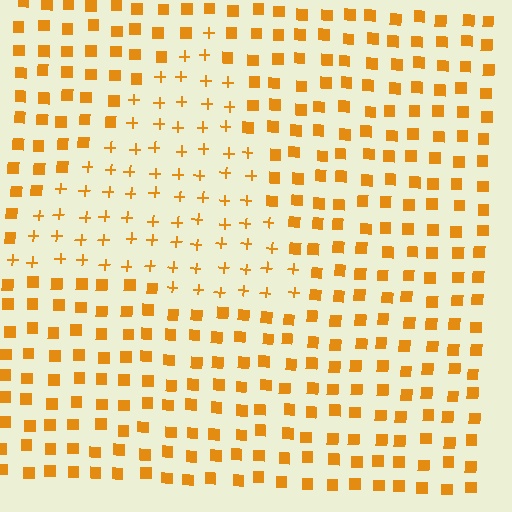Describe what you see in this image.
The image is filled with small orange elements arranged in a uniform grid. A triangle-shaped region contains plus signs, while the surrounding area contains squares. The boundary is defined purely by the change in element shape.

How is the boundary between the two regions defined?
The boundary is defined by a change in element shape: plus signs inside vs. squares outside. All elements share the same color and spacing.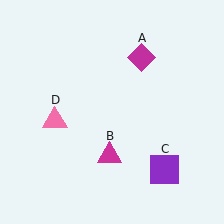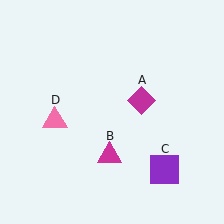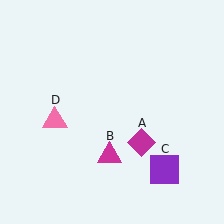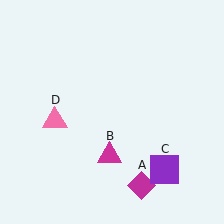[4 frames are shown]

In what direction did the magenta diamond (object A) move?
The magenta diamond (object A) moved down.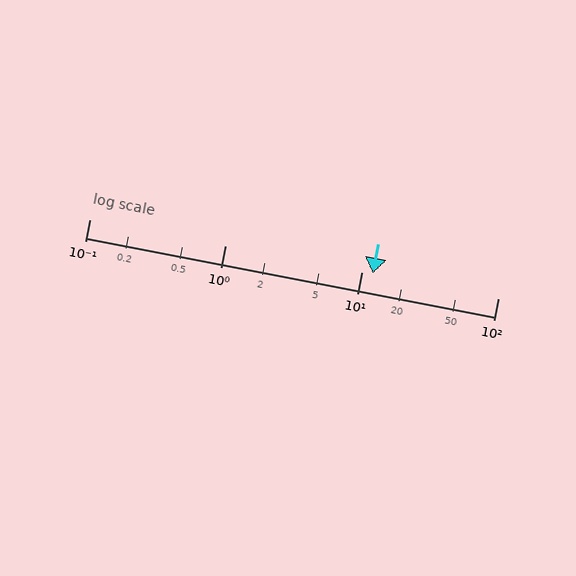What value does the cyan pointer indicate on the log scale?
The pointer indicates approximately 12.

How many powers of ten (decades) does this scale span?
The scale spans 3 decades, from 0.1 to 100.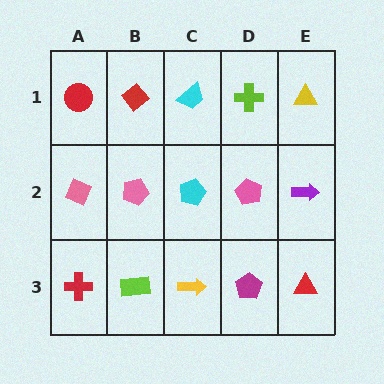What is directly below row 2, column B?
A lime rectangle.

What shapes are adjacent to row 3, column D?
A pink pentagon (row 2, column D), a yellow arrow (row 3, column C), a red triangle (row 3, column E).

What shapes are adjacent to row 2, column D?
A lime cross (row 1, column D), a magenta pentagon (row 3, column D), a cyan pentagon (row 2, column C), a purple arrow (row 2, column E).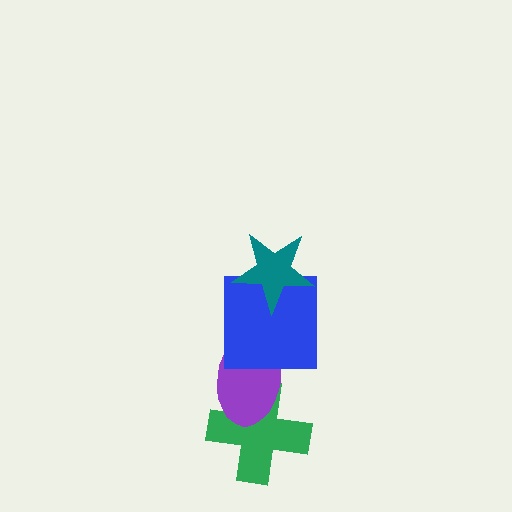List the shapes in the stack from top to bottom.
From top to bottom: the teal star, the blue square, the purple ellipse, the green cross.